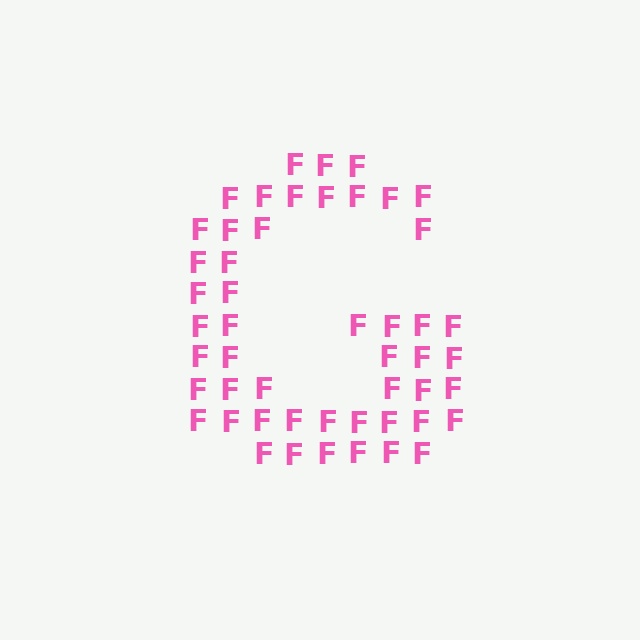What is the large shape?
The large shape is the letter G.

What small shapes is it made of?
It is made of small letter F's.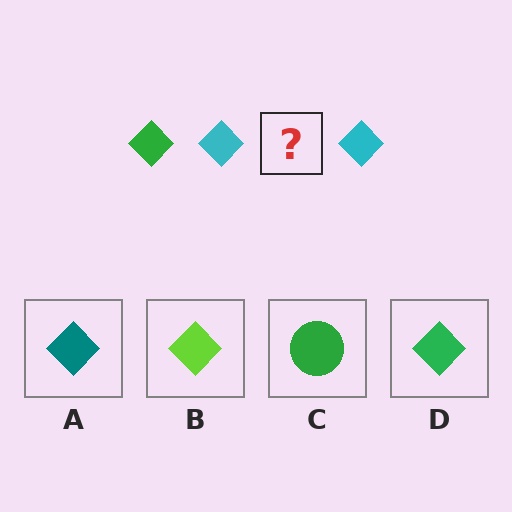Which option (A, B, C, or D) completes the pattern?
D.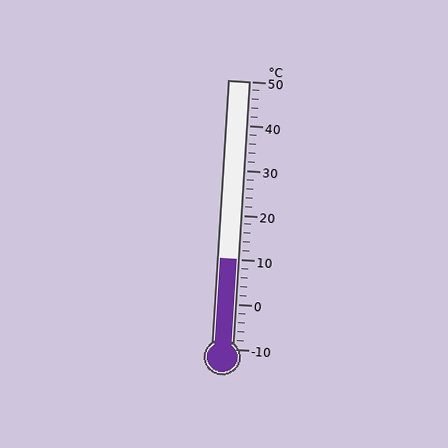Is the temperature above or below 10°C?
The temperature is at 10°C.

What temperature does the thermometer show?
The thermometer shows approximately 10°C.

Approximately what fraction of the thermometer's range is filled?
The thermometer is filled to approximately 35% of its range.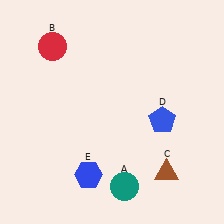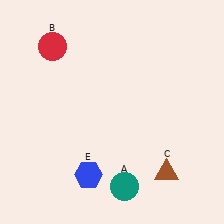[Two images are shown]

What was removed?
The blue pentagon (D) was removed in Image 2.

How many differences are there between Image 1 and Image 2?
There is 1 difference between the two images.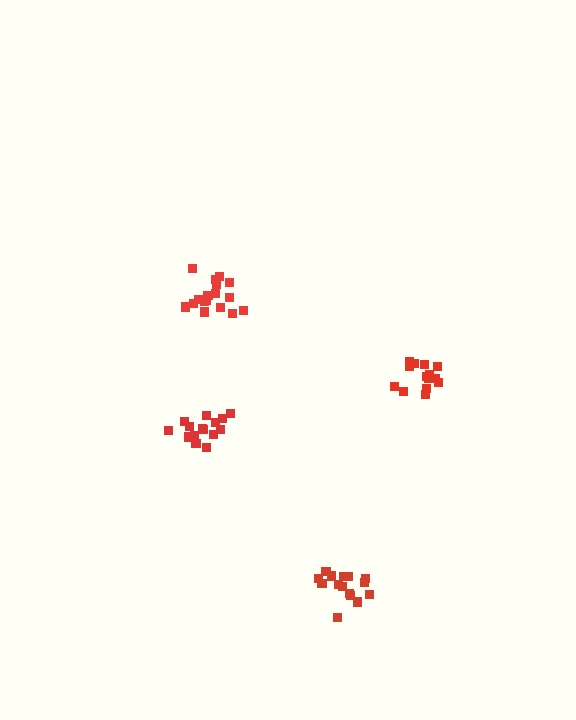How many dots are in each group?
Group 1: 15 dots, Group 2: 17 dots, Group 3: 16 dots, Group 4: 15 dots (63 total).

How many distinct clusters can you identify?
There are 4 distinct clusters.